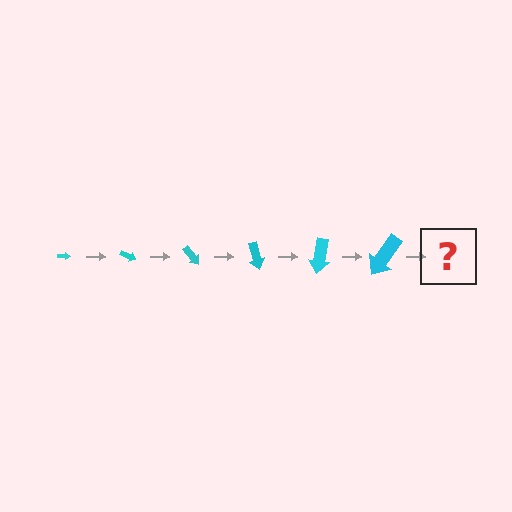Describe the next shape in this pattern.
It should be an arrow, larger than the previous one and rotated 150 degrees from the start.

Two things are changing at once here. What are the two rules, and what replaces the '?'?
The two rules are that the arrow grows larger each step and it rotates 25 degrees each step. The '?' should be an arrow, larger than the previous one and rotated 150 degrees from the start.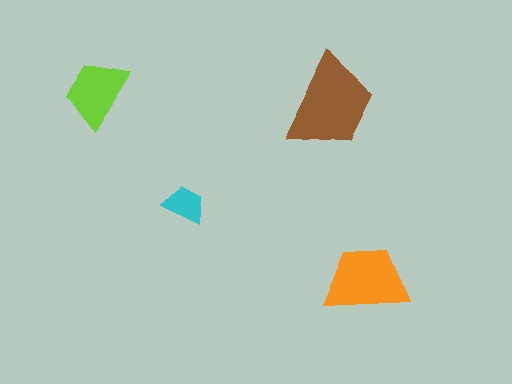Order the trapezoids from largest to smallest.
the brown one, the orange one, the lime one, the cyan one.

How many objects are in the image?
There are 4 objects in the image.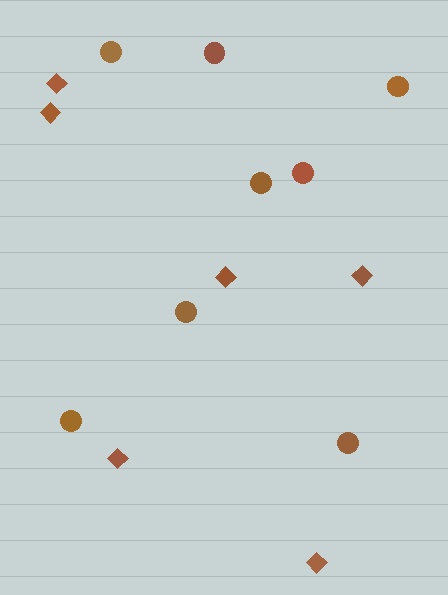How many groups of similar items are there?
There are 2 groups: one group of diamonds (6) and one group of circles (8).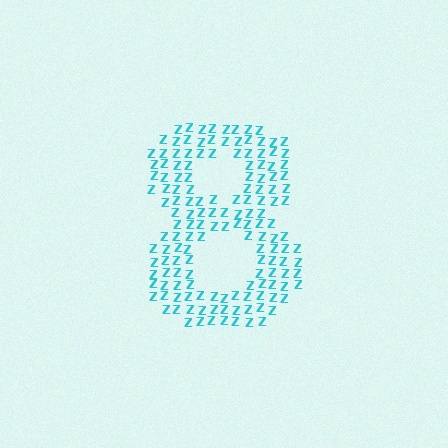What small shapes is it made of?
It is made of small letter Z's.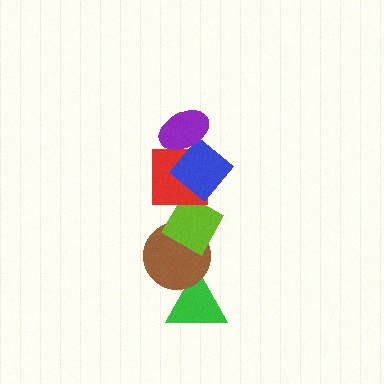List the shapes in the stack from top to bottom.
From top to bottom: the purple ellipse, the blue diamond, the red square, the lime diamond, the brown circle, the green triangle.